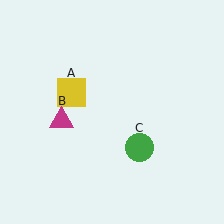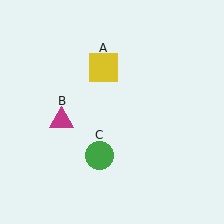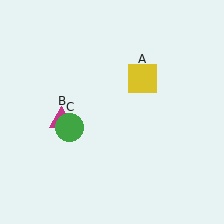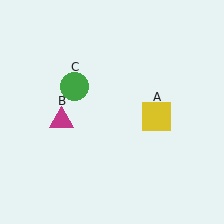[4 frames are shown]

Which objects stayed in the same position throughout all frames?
Magenta triangle (object B) remained stationary.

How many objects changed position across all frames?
2 objects changed position: yellow square (object A), green circle (object C).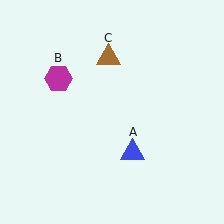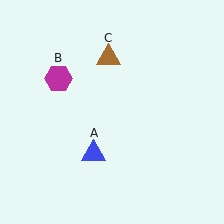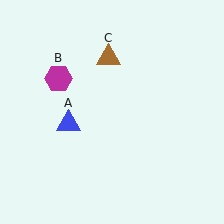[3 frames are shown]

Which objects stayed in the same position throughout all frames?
Magenta hexagon (object B) and brown triangle (object C) remained stationary.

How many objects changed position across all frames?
1 object changed position: blue triangle (object A).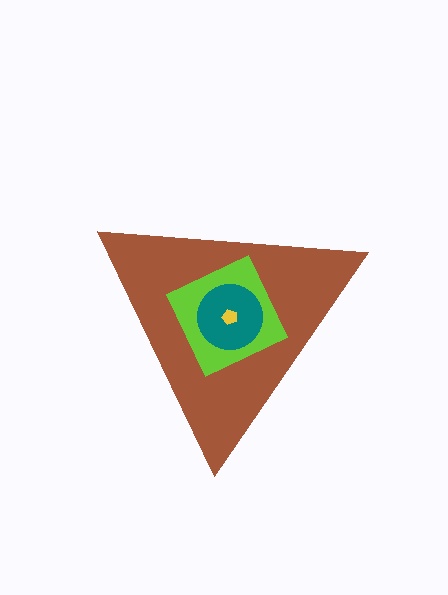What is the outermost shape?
The brown triangle.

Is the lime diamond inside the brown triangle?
Yes.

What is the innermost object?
The yellow pentagon.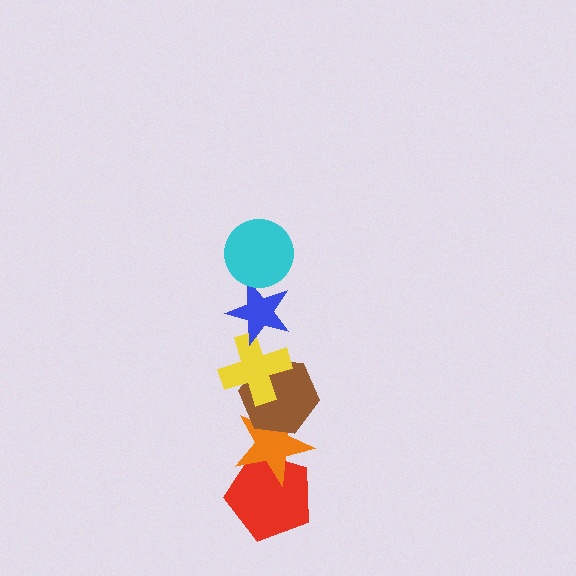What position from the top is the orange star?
The orange star is 5th from the top.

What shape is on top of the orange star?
The brown hexagon is on top of the orange star.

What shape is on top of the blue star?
The cyan circle is on top of the blue star.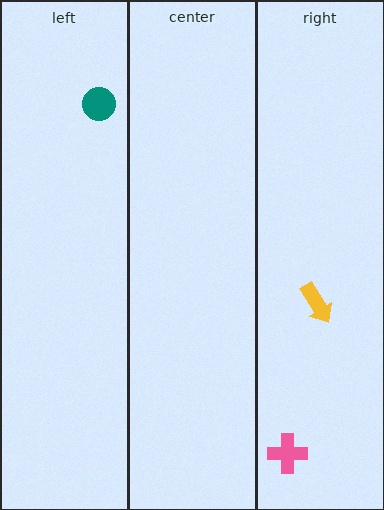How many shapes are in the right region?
2.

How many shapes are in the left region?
1.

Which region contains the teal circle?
The left region.